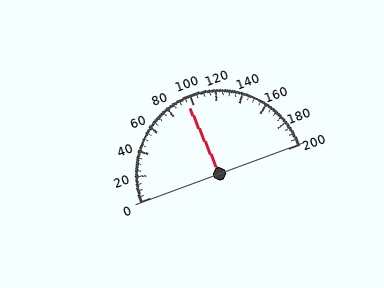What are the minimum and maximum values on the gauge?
The gauge ranges from 0 to 200.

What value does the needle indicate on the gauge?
The needle indicates approximately 95.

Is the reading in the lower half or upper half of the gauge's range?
The reading is in the lower half of the range (0 to 200).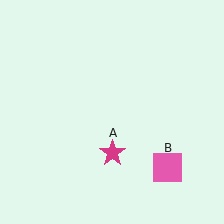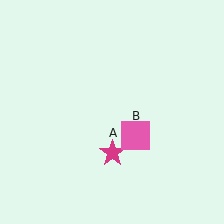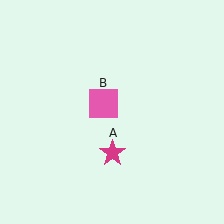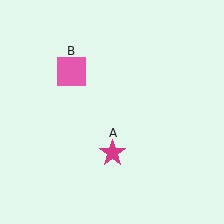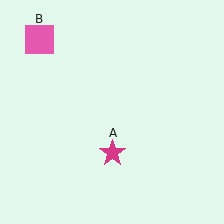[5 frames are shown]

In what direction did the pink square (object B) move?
The pink square (object B) moved up and to the left.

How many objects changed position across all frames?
1 object changed position: pink square (object B).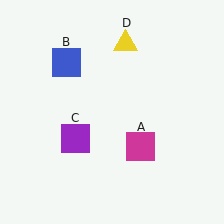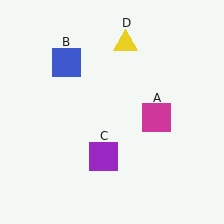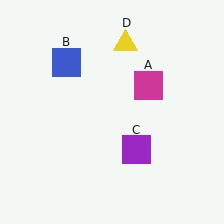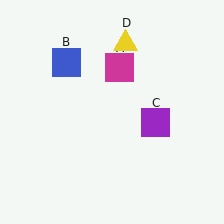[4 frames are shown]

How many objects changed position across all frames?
2 objects changed position: magenta square (object A), purple square (object C).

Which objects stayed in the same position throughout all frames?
Blue square (object B) and yellow triangle (object D) remained stationary.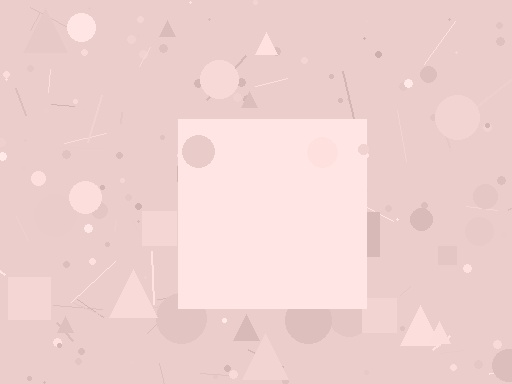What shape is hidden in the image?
A square is hidden in the image.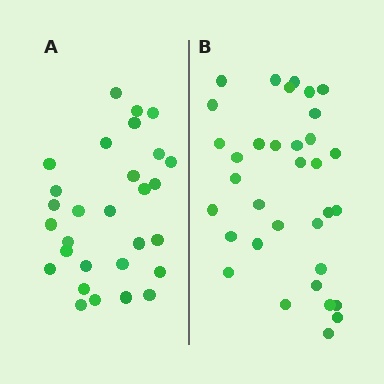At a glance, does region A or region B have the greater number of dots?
Region B (the right region) has more dots.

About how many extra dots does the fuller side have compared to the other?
Region B has about 5 more dots than region A.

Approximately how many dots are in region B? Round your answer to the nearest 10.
About 30 dots. (The exact count is 34, which rounds to 30.)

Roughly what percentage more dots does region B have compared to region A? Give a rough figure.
About 15% more.